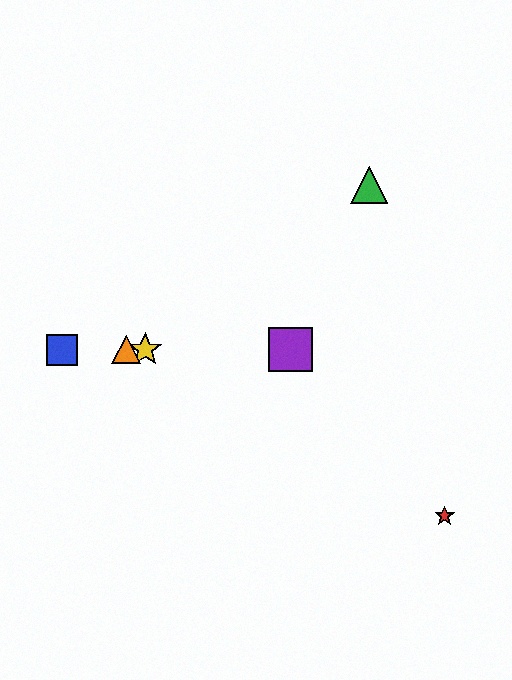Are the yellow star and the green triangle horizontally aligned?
No, the yellow star is at y≈350 and the green triangle is at y≈185.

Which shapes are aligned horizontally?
The blue square, the yellow star, the purple square, the orange triangle are aligned horizontally.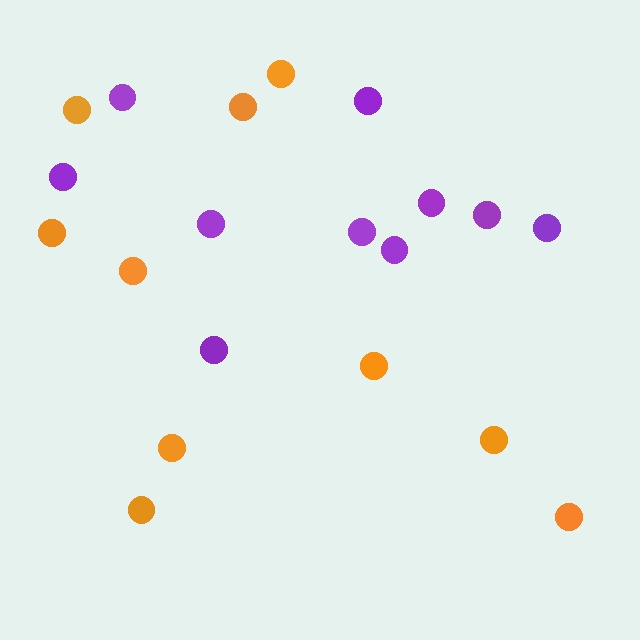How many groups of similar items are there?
There are 2 groups: one group of purple circles (10) and one group of orange circles (10).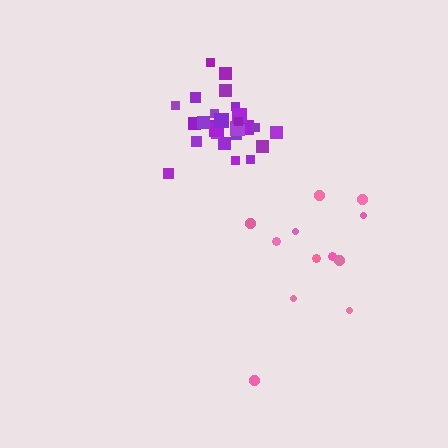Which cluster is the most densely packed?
Purple.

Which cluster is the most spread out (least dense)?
Pink.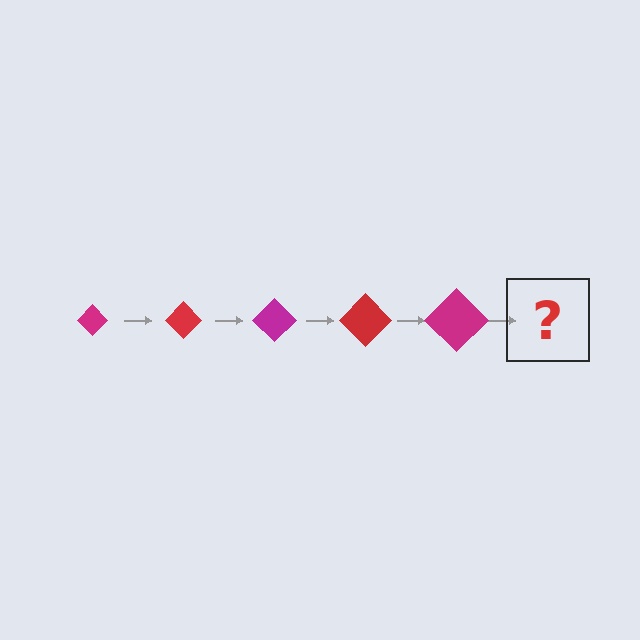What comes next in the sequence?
The next element should be a red diamond, larger than the previous one.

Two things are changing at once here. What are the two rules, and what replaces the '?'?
The two rules are that the diamond grows larger each step and the color cycles through magenta and red. The '?' should be a red diamond, larger than the previous one.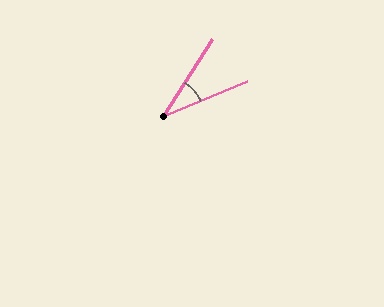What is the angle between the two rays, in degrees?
Approximately 35 degrees.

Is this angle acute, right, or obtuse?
It is acute.